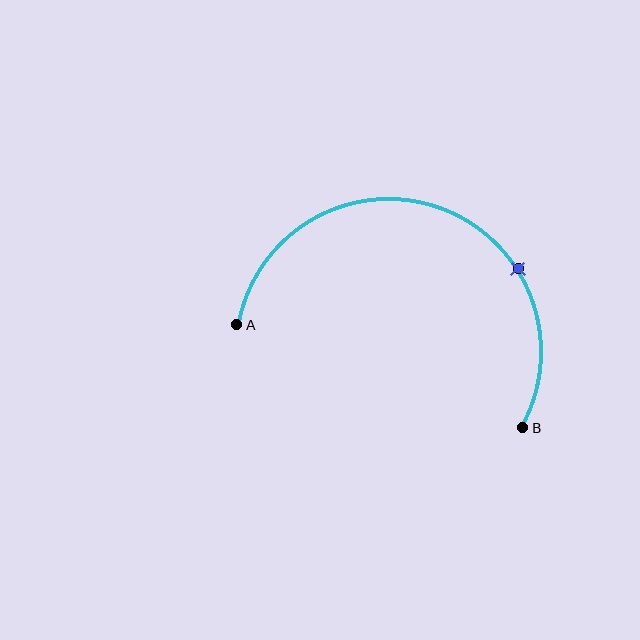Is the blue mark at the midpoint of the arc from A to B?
No. The blue mark lies on the arc but is closer to endpoint B. The arc midpoint would be at the point on the curve equidistant along the arc from both A and B.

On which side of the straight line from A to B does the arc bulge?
The arc bulges above the straight line connecting A and B.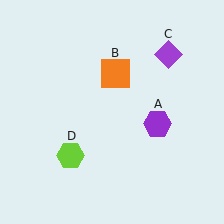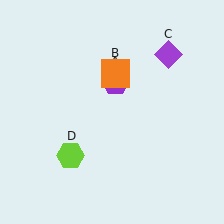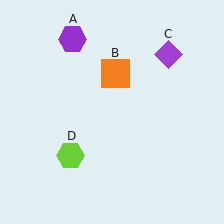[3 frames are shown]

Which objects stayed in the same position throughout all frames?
Orange square (object B) and purple diamond (object C) and lime hexagon (object D) remained stationary.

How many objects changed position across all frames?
1 object changed position: purple hexagon (object A).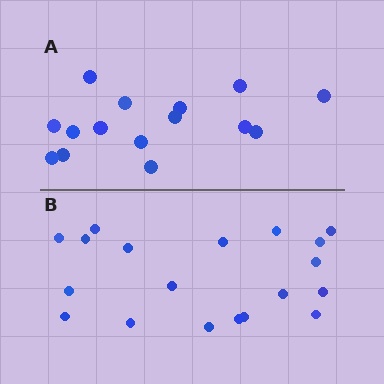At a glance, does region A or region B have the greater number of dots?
Region B (the bottom region) has more dots.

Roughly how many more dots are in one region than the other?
Region B has about 4 more dots than region A.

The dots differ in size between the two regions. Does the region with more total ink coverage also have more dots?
No. Region A has more total ink coverage because its dots are larger, but region B actually contains more individual dots. Total area can be misleading — the number of items is what matters here.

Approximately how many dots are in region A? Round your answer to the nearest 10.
About 20 dots. (The exact count is 15, which rounds to 20.)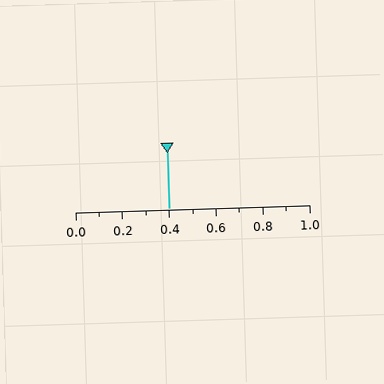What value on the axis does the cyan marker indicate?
The marker indicates approximately 0.4.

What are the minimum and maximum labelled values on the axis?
The axis runs from 0.0 to 1.0.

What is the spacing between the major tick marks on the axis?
The major ticks are spaced 0.2 apart.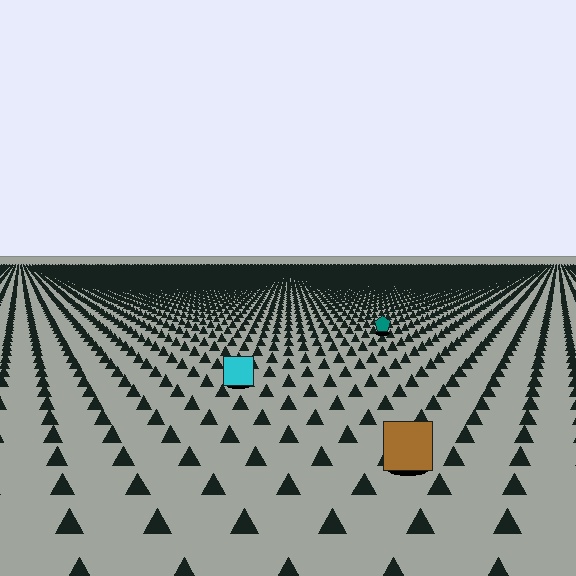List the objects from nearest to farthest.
From nearest to farthest: the brown square, the cyan square, the teal pentagon.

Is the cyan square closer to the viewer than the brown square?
No. The brown square is closer — you can tell from the texture gradient: the ground texture is coarser near it.